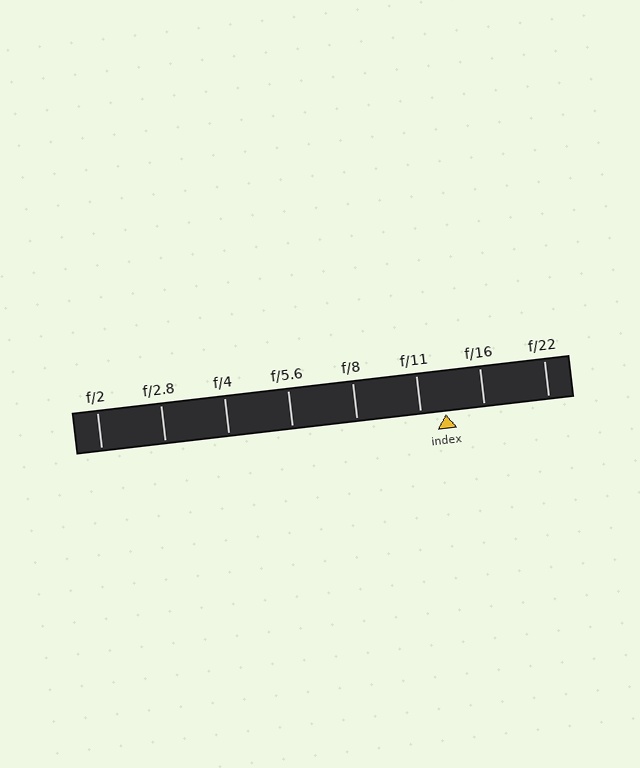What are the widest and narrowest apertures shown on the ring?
The widest aperture shown is f/2 and the narrowest is f/22.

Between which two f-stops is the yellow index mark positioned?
The index mark is between f/11 and f/16.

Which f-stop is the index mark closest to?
The index mark is closest to f/11.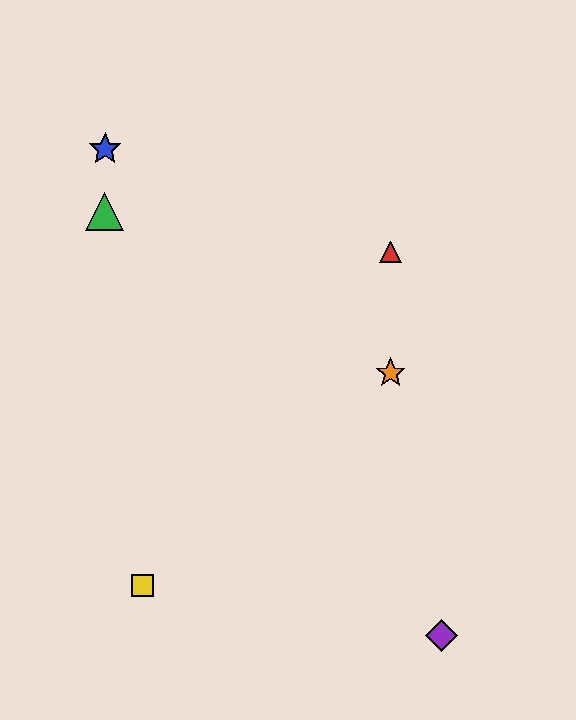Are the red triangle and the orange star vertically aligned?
Yes, both are at x≈391.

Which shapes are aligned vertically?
The red triangle, the orange star are aligned vertically.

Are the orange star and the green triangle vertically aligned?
No, the orange star is at x≈391 and the green triangle is at x≈105.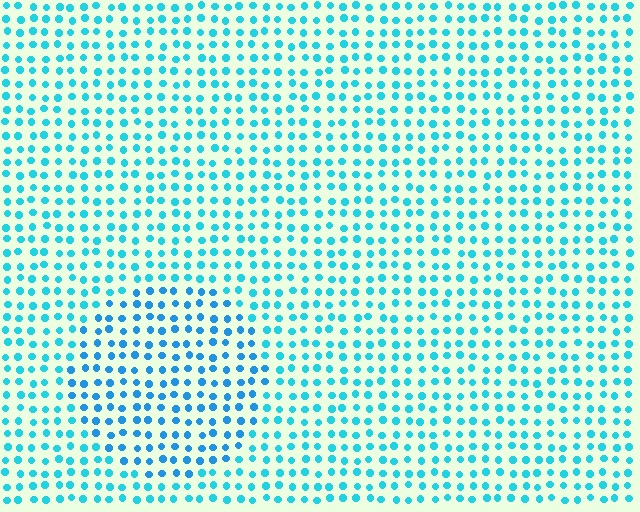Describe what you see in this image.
The image is filled with small cyan elements in a uniform arrangement. A circle-shaped region is visible where the elements are tinted to a slightly different hue, forming a subtle color boundary.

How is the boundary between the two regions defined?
The boundary is defined purely by a slight shift in hue (about 20 degrees). Spacing, size, and orientation are identical on both sides.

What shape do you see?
I see a circle.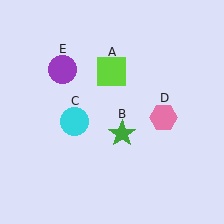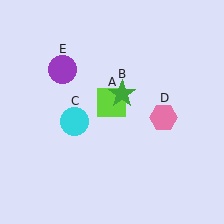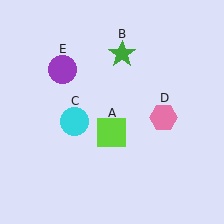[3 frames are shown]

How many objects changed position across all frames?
2 objects changed position: lime square (object A), green star (object B).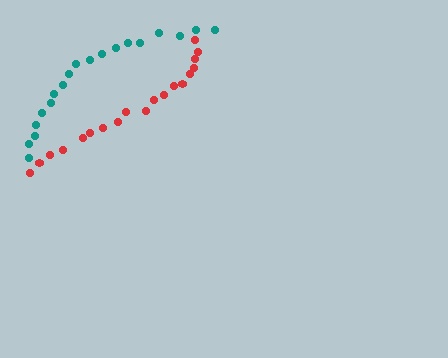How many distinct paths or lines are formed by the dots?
There are 2 distinct paths.